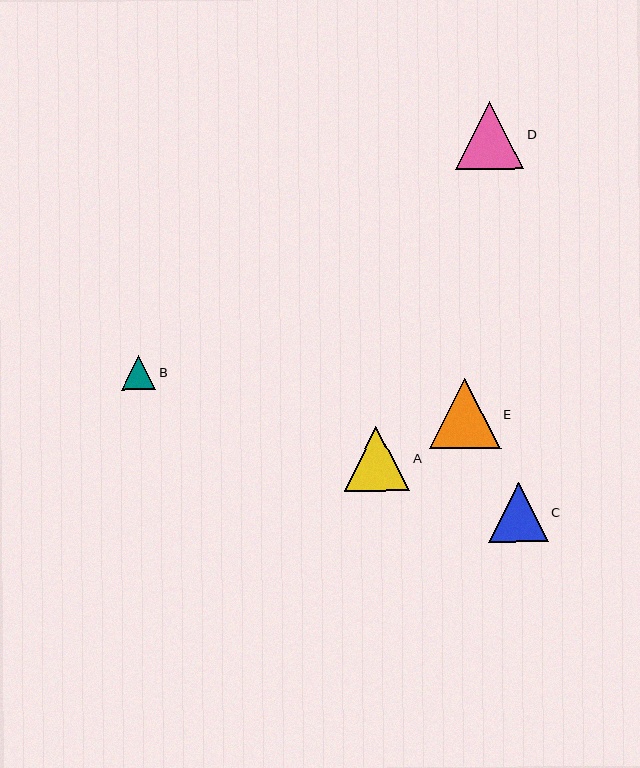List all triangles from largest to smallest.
From largest to smallest: E, D, A, C, B.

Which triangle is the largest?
Triangle E is the largest with a size of approximately 71 pixels.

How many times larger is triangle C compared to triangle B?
Triangle C is approximately 1.7 times the size of triangle B.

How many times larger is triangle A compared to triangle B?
Triangle A is approximately 1.9 times the size of triangle B.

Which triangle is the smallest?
Triangle B is the smallest with a size of approximately 35 pixels.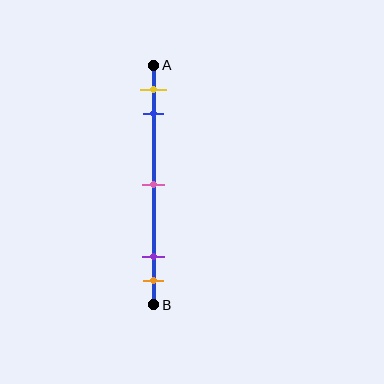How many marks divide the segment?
There are 5 marks dividing the segment.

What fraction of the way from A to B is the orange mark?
The orange mark is approximately 90% (0.9) of the way from A to B.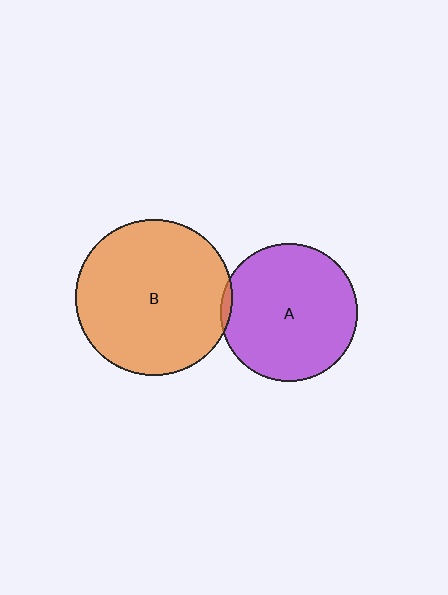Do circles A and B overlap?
Yes.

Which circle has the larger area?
Circle B (orange).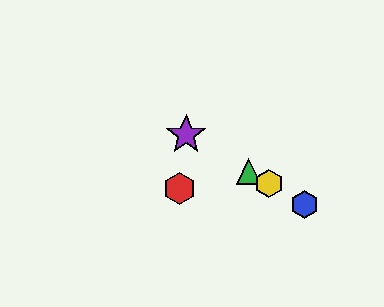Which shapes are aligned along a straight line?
The blue hexagon, the green triangle, the yellow hexagon, the purple star are aligned along a straight line.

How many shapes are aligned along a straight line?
4 shapes (the blue hexagon, the green triangle, the yellow hexagon, the purple star) are aligned along a straight line.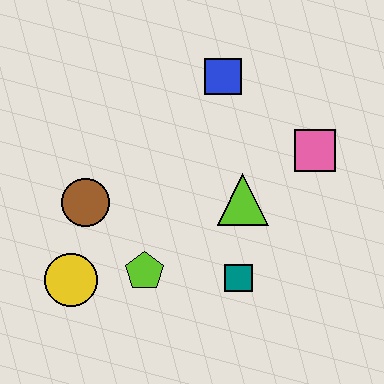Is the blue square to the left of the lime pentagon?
No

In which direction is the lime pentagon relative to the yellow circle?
The lime pentagon is to the right of the yellow circle.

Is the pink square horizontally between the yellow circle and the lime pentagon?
No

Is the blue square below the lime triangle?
No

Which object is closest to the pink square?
The lime triangle is closest to the pink square.